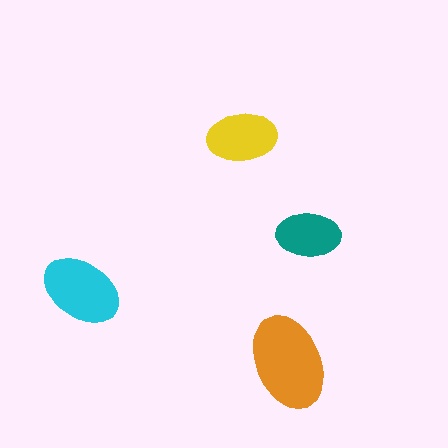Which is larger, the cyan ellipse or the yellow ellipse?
The cyan one.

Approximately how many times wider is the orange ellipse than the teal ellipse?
About 1.5 times wider.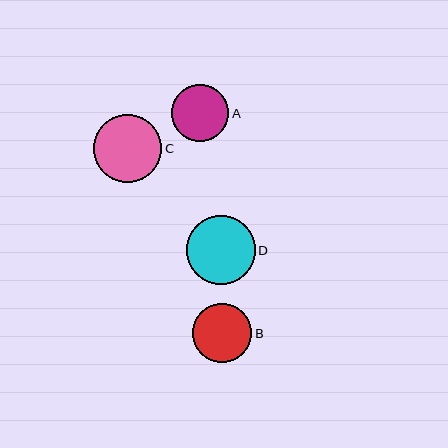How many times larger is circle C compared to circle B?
Circle C is approximately 1.1 times the size of circle B.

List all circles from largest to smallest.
From largest to smallest: D, C, B, A.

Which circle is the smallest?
Circle A is the smallest with a size of approximately 57 pixels.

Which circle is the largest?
Circle D is the largest with a size of approximately 69 pixels.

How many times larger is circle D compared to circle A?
Circle D is approximately 1.2 times the size of circle A.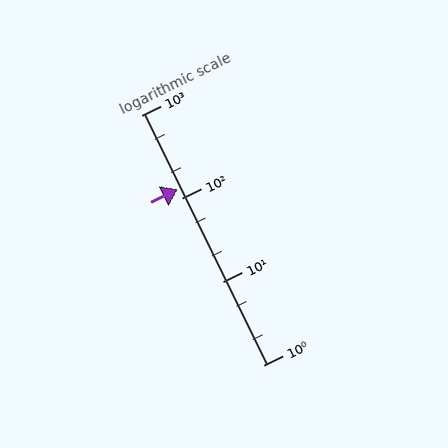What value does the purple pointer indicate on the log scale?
The pointer indicates approximately 130.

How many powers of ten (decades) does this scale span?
The scale spans 3 decades, from 1 to 1000.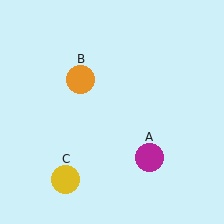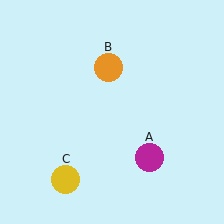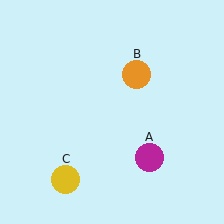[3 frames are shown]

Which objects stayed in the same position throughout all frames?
Magenta circle (object A) and yellow circle (object C) remained stationary.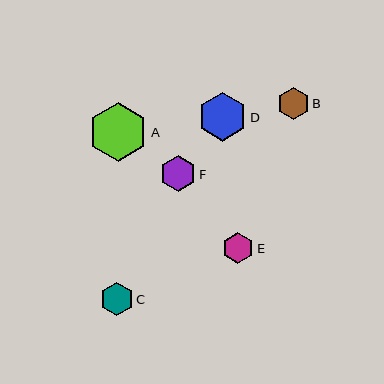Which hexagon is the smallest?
Hexagon B is the smallest with a size of approximately 32 pixels.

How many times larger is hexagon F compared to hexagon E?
Hexagon F is approximately 1.1 times the size of hexagon E.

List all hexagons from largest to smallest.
From largest to smallest: A, D, F, C, E, B.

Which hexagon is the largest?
Hexagon A is the largest with a size of approximately 59 pixels.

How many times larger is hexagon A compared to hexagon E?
Hexagon A is approximately 1.9 times the size of hexagon E.